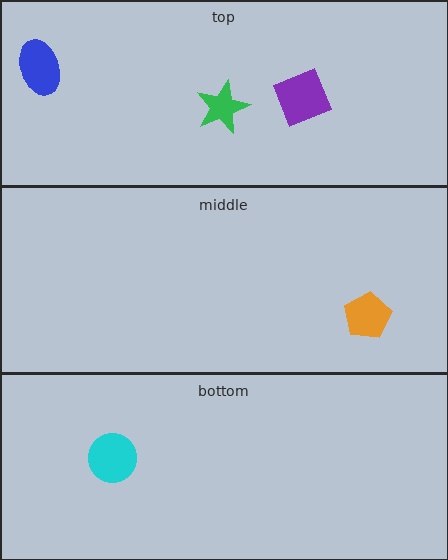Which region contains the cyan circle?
The bottom region.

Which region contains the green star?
The top region.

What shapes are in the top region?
The blue ellipse, the green star, the purple diamond.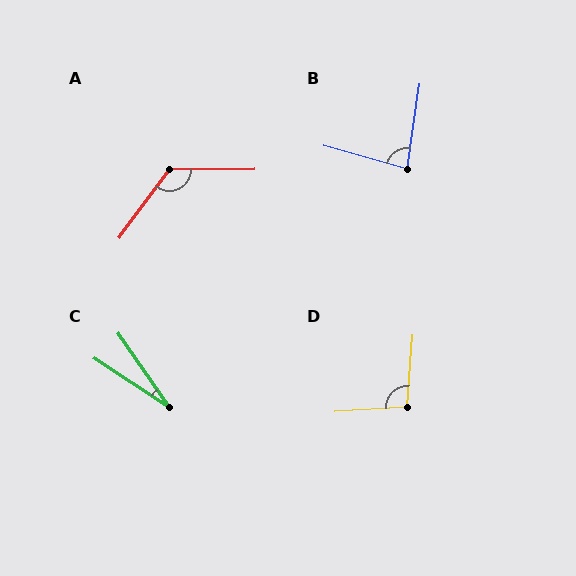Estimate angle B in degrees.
Approximately 83 degrees.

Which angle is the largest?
A, at approximately 126 degrees.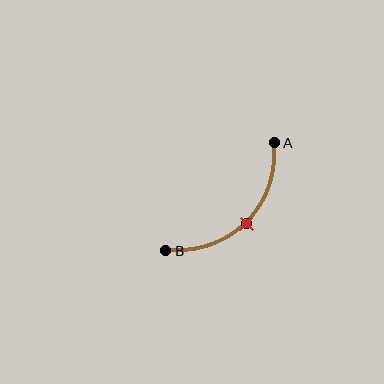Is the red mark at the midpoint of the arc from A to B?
Yes. The red mark lies on the arc at equal arc-length from both A and B — it is the arc midpoint.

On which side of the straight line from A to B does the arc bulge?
The arc bulges below and to the right of the straight line connecting A and B.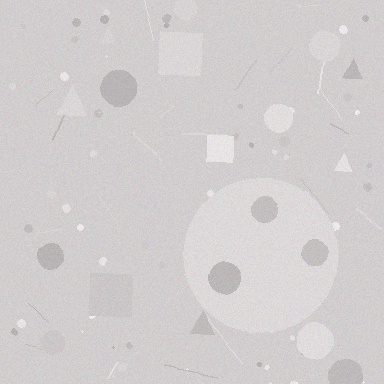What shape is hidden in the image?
A circle is hidden in the image.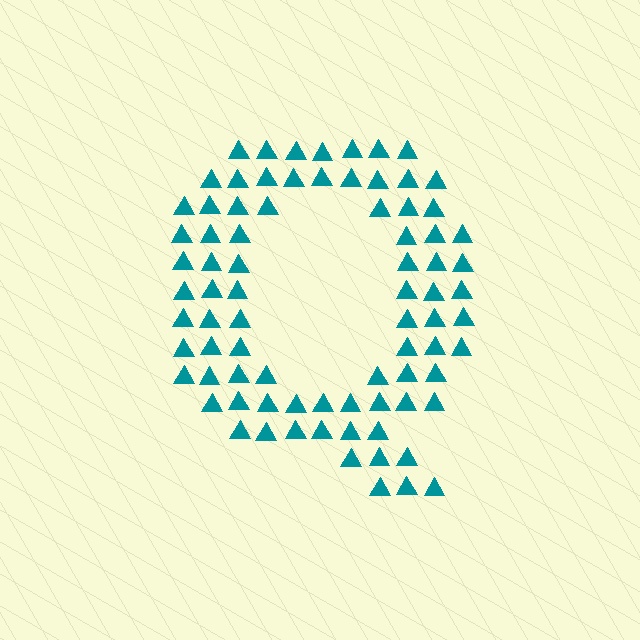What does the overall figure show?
The overall figure shows the letter Q.